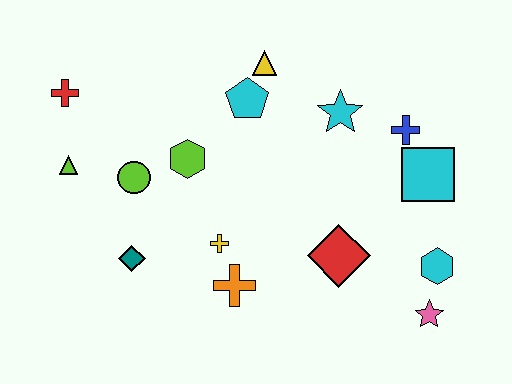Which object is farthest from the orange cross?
The red cross is farthest from the orange cross.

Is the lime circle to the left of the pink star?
Yes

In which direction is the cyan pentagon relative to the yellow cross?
The cyan pentagon is above the yellow cross.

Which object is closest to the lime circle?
The lime hexagon is closest to the lime circle.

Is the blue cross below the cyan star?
Yes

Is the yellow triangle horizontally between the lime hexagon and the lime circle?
No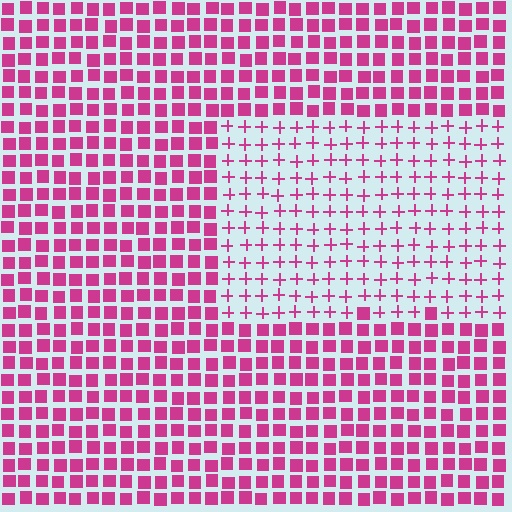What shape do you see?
I see a rectangle.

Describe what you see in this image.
The image is filled with small magenta elements arranged in a uniform grid. A rectangle-shaped region contains plus signs, while the surrounding area contains squares. The boundary is defined purely by the change in element shape.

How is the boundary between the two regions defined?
The boundary is defined by a change in element shape: plus signs inside vs. squares outside. All elements share the same color and spacing.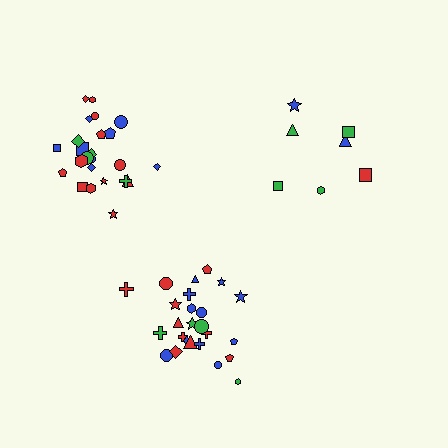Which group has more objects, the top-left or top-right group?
The top-left group.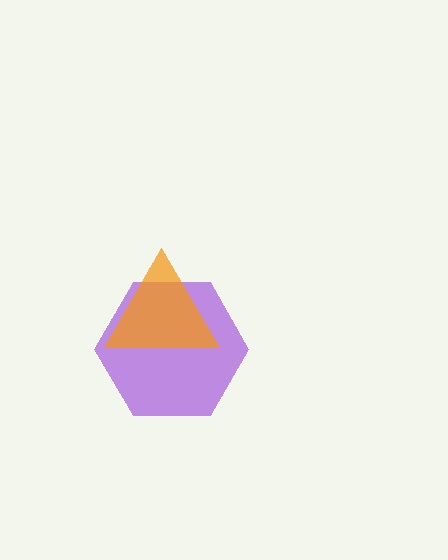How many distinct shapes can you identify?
There are 2 distinct shapes: a purple hexagon, an orange triangle.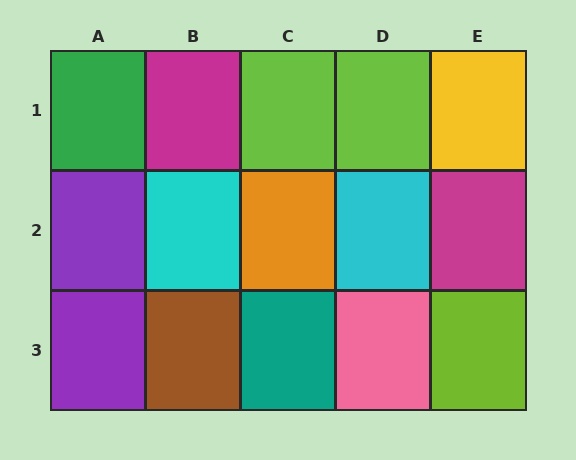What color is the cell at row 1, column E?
Yellow.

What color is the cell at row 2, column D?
Cyan.